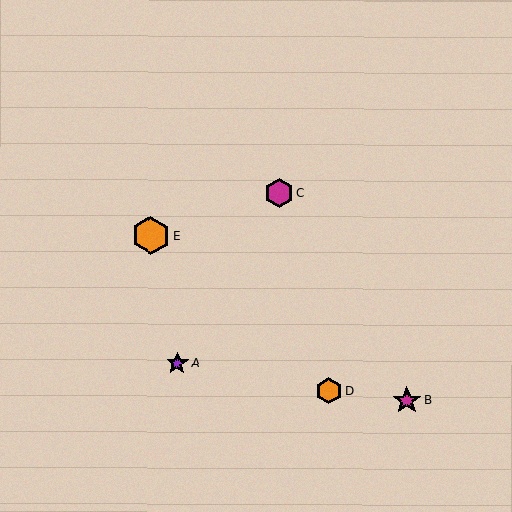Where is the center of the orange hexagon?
The center of the orange hexagon is at (329, 391).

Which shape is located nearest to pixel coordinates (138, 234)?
The orange hexagon (labeled E) at (151, 235) is nearest to that location.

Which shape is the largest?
The orange hexagon (labeled E) is the largest.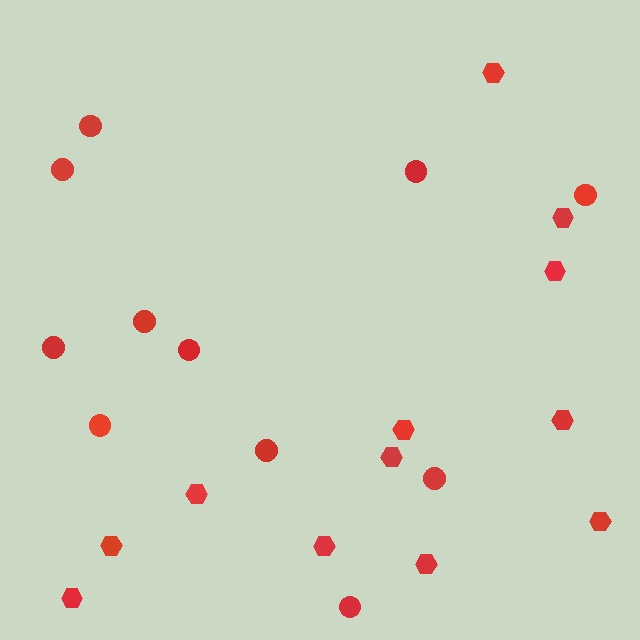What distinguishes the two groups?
There are 2 groups: one group of hexagons (12) and one group of circles (11).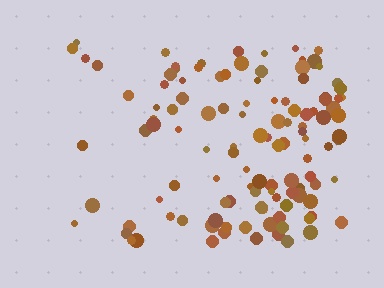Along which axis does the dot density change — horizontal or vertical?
Horizontal.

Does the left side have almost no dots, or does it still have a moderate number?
Still a moderate number, just noticeably fewer than the right.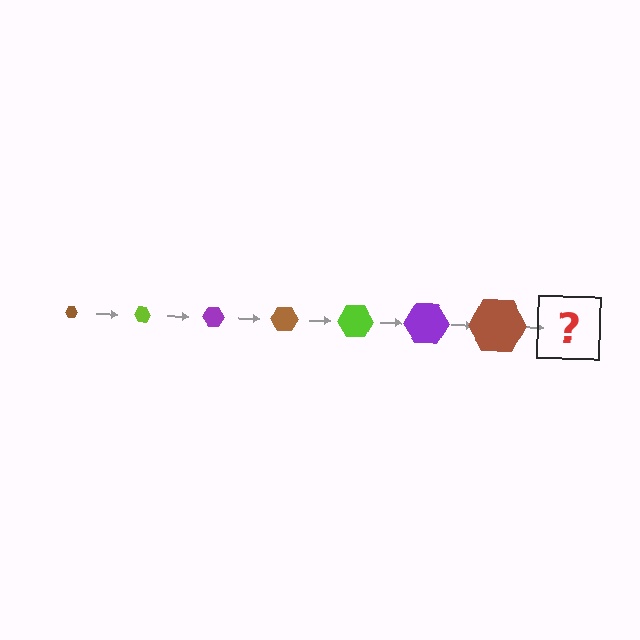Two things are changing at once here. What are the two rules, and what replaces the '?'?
The two rules are that the hexagon grows larger each step and the color cycles through brown, lime, and purple. The '?' should be a lime hexagon, larger than the previous one.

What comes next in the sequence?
The next element should be a lime hexagon, larger than the previous one.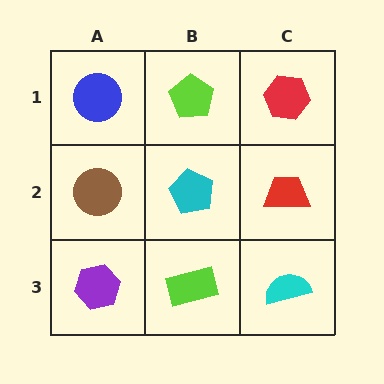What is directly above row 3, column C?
A red trapezoid.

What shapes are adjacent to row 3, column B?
A cyan pentagon (row 2, column B), a purple hexagon (row 3, column A), a cyan semicircle (row 3, column C).